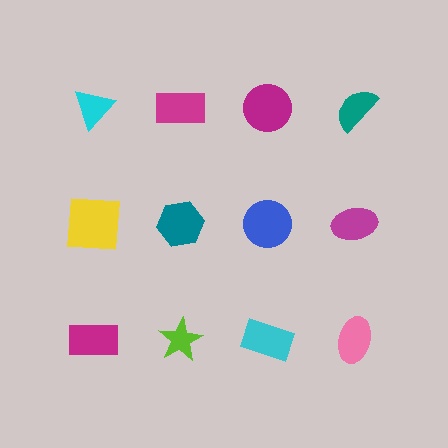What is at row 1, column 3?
A magenta circle.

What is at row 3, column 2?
A lime star.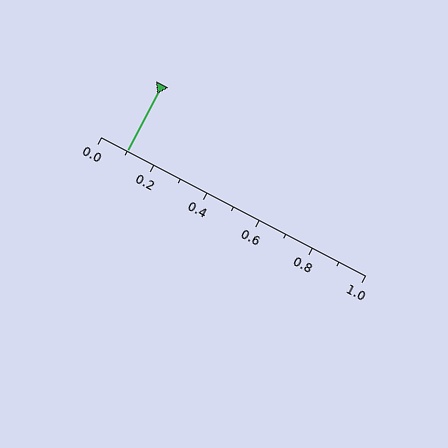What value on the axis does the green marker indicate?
The marker indicates approximately 0.1.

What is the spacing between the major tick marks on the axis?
The major ticks are spaced 0.2 apart.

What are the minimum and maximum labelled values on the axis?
The axis runs from 0.0 to 1.0.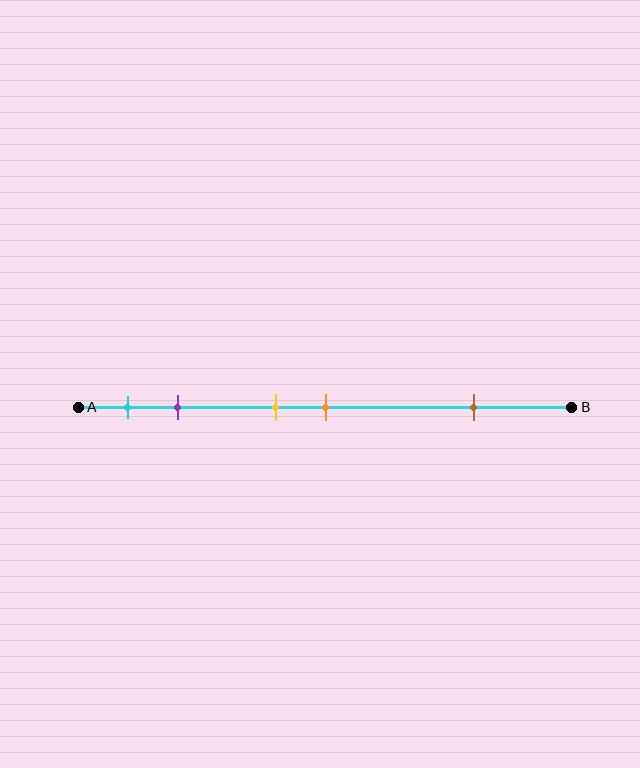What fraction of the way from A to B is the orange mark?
The orange mark is approximately 50% (0.5) of the way from A to B.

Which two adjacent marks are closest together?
The yellow and orange marks are the closest adjacent pair.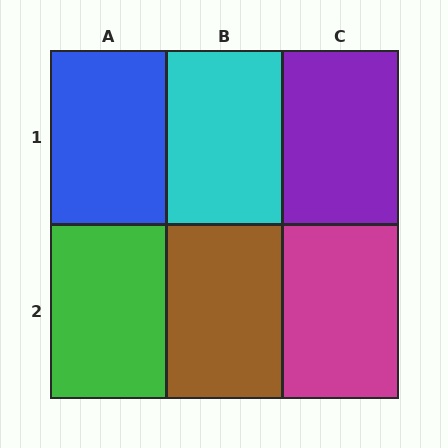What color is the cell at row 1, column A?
Blue.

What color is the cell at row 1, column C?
Purple.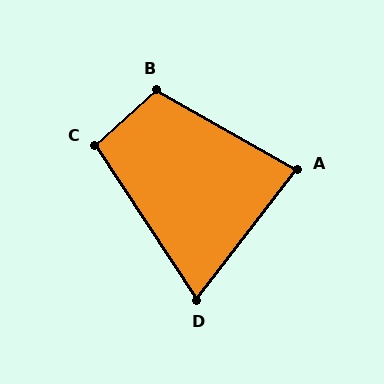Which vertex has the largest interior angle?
B, at approximately 109 degrees.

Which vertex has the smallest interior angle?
D, at approximately 71 degrees.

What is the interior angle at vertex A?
Approximately 82 degrees (acute).